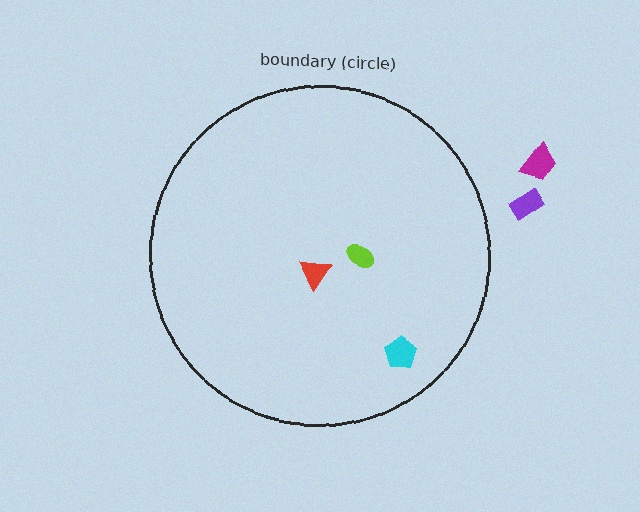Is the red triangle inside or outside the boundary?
Inside.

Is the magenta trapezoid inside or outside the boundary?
Outside.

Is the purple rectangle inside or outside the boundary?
Outside.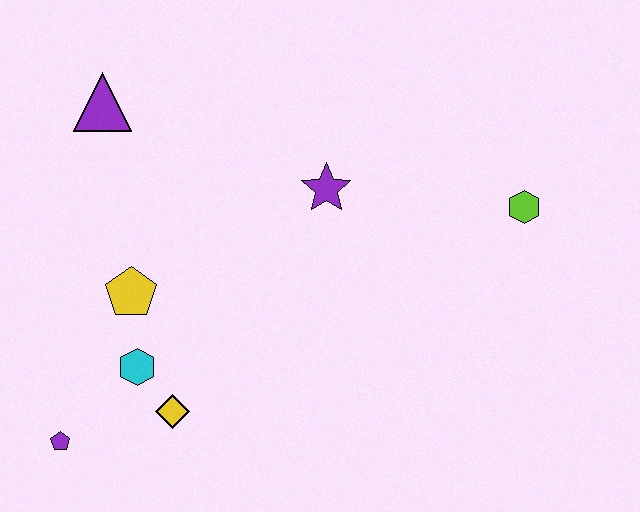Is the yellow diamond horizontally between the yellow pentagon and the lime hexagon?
Yes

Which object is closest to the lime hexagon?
The purple star is closest to the lime hexagon.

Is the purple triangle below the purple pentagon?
No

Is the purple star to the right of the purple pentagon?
Yes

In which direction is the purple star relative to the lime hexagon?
The purple star is to the left of the lime hexagon.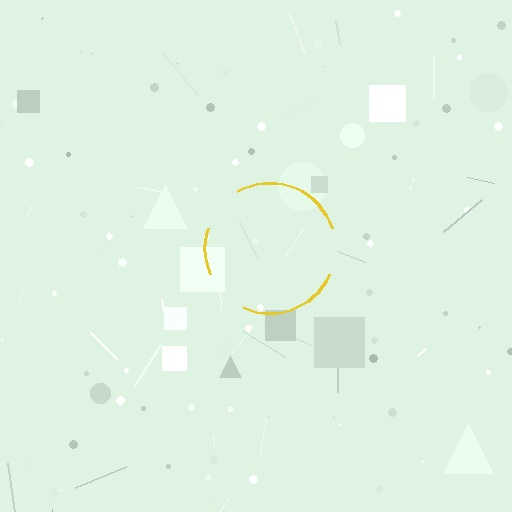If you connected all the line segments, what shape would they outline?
They would outline a circle.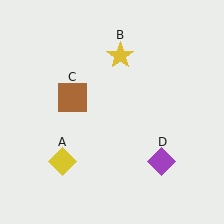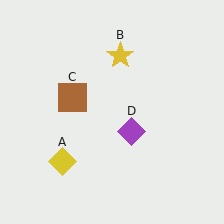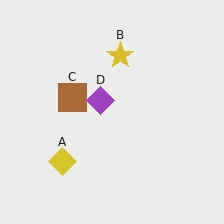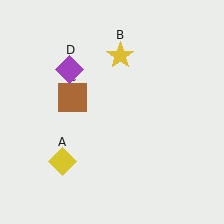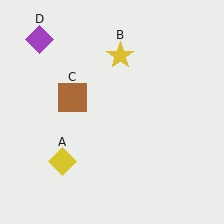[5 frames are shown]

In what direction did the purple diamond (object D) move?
The purple diamond (object D) moved up and to the left.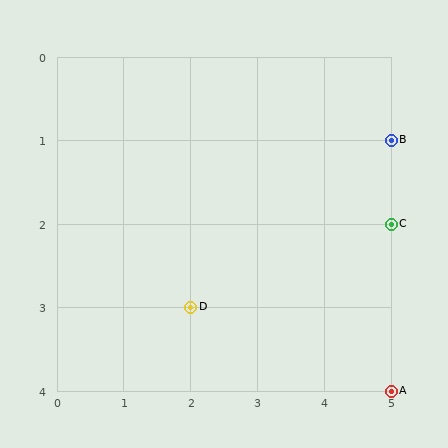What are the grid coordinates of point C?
Point C is at grid coordinates (5, 2).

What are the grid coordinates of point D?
Point D is at grid coordinates (2, 3).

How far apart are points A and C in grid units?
Points A and C are 2 rows apart.